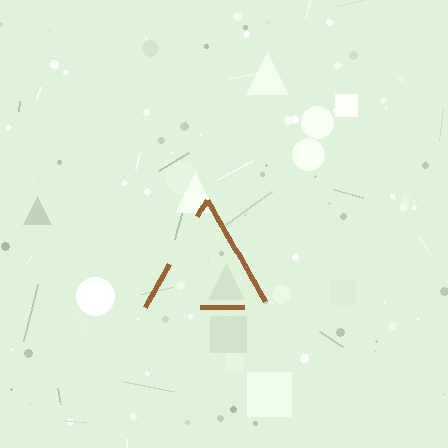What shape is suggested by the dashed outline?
The dashed outline suggests a triangle.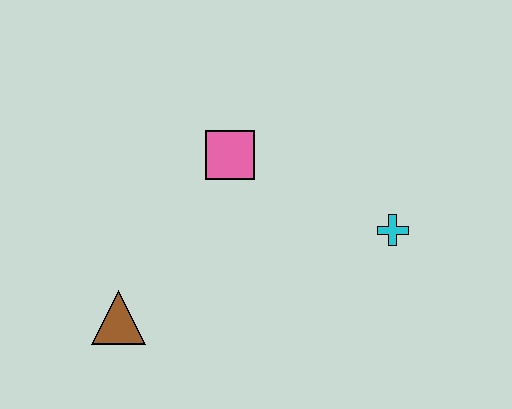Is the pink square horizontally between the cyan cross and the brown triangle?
Yes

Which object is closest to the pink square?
The cyan cross is closest to the pink square.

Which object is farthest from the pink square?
The brown triangle is farthest from the pink square.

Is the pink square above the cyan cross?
Yes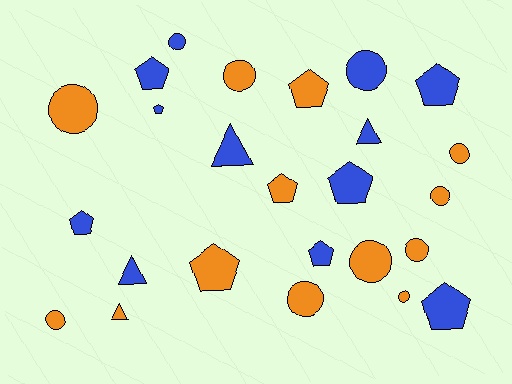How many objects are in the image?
There are 25 objects.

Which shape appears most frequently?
Circle, with 11 objects.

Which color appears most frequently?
Orange, with 13 objects.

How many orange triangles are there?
There is 1 orange triangle.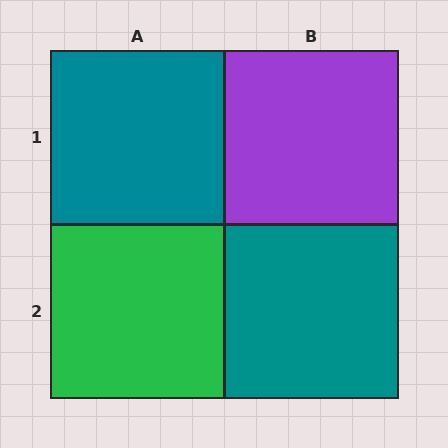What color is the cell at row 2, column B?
Teal.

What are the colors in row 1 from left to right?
Teal, purple.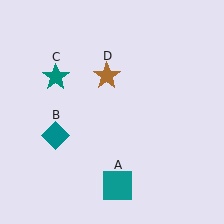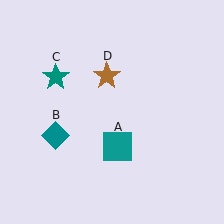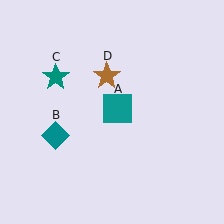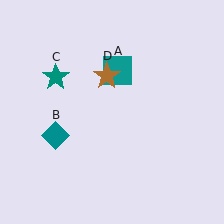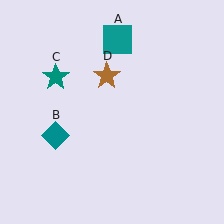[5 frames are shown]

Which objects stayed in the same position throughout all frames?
Teal diamond (object B) and teal star (object C) and brown star (object D) remained stationary.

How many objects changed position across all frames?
1 object changed position: teal square (object A).